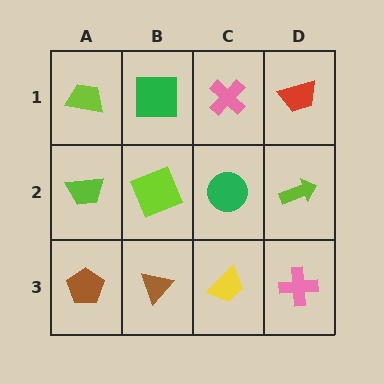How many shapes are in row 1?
4 shapes.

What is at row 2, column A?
A lime trapezoid.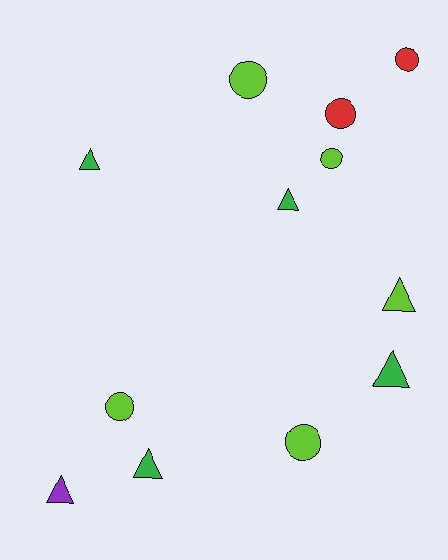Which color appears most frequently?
Lime, with 5 objects.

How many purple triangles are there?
There is 1 purple triangle.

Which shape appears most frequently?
Circle, with 6 objects.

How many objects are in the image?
There are 12 objects.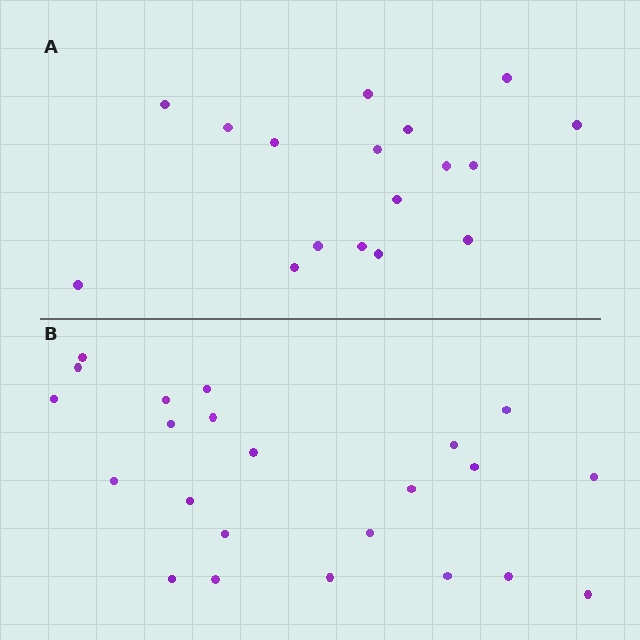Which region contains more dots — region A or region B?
Region B (the bottom region) has more dots.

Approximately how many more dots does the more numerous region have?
Region B has about 6 more dots than region A.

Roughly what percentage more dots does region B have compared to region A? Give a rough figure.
About 35% more.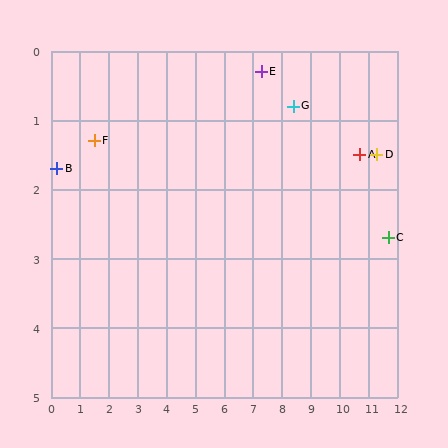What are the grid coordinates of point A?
Point A is at approximately (10.7, 1.5).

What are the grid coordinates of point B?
Point B is at approximately (0.2, 1.7).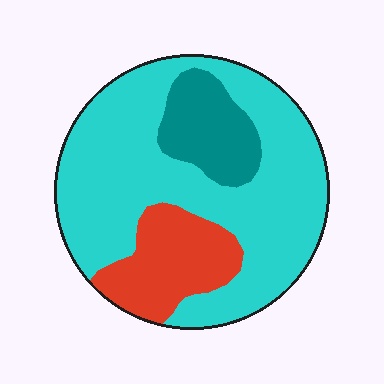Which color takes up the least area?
Teal, at roughly 15%.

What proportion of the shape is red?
Red covers around 20% of the shape.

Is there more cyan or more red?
Cyan.